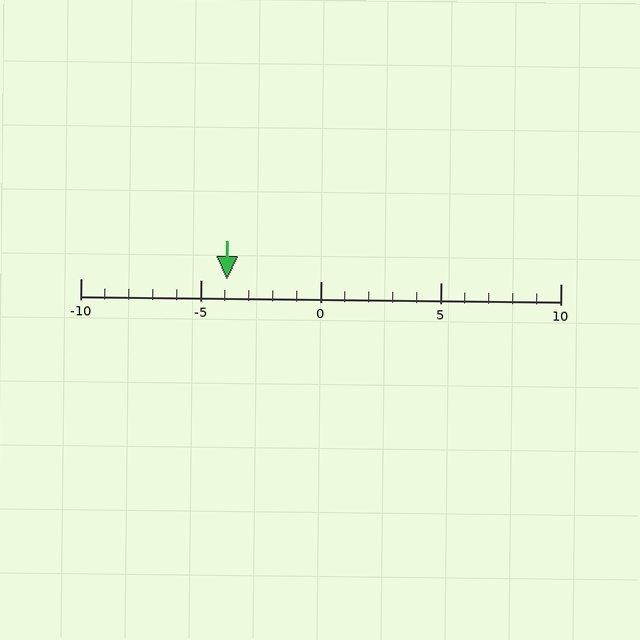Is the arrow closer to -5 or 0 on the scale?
The arrow is closer to -5.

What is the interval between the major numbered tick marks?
The major tick marks are spaced 5 units apart.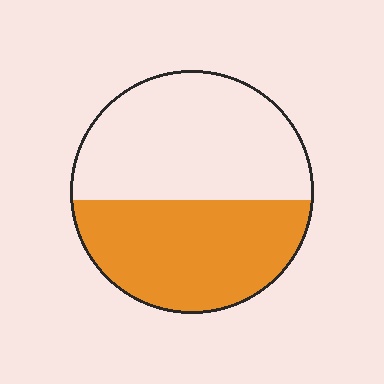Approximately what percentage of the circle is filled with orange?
Approximately 45%.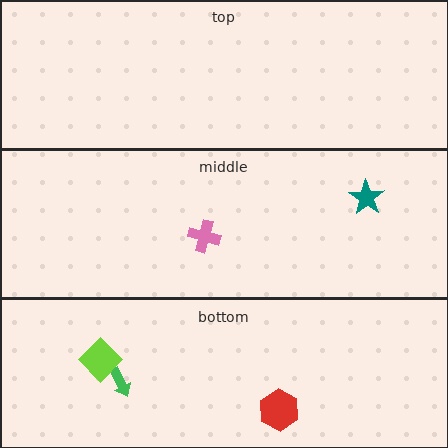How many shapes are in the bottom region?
3.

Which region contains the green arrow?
The bottom region.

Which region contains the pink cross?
The middle region.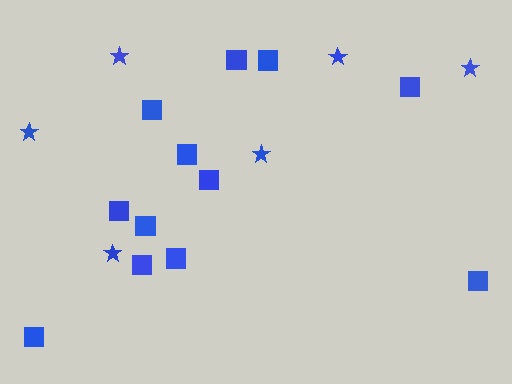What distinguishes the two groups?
There are 2 groups: one group of squares (12) and one group of stars (6).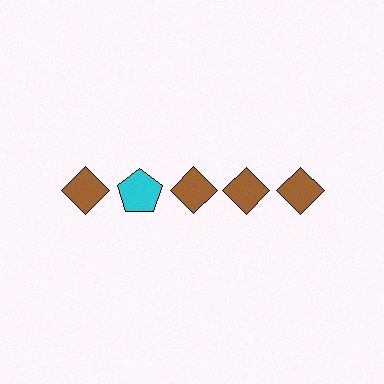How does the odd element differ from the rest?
It differs in both color (cyan instead of brown) and shape (pentagon instead of diamond).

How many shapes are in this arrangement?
There are 5 shapes arranged in a grid pattern.